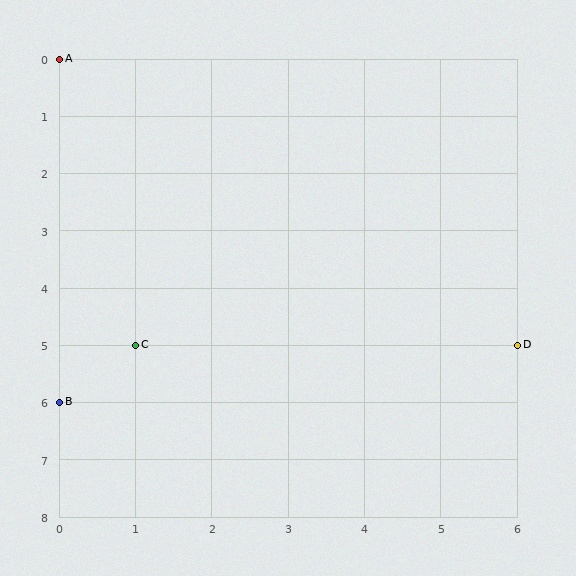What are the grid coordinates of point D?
Point D is at grid coordinates (6, 5).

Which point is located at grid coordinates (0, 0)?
Point A is at (0, 0).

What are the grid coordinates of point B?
Point B is at grid coordinates (0, 6).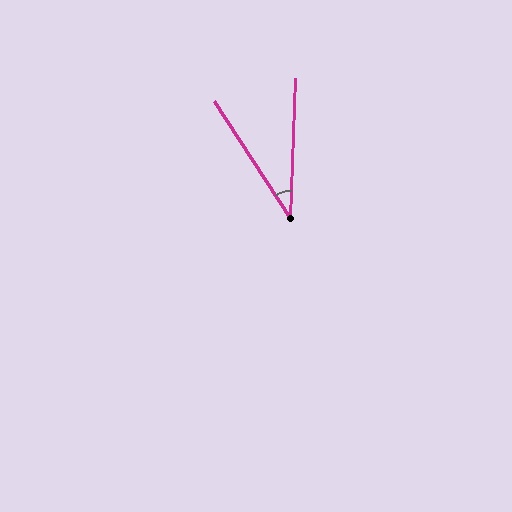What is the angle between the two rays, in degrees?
Approximately 35 degrees.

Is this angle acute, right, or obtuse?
It is acute.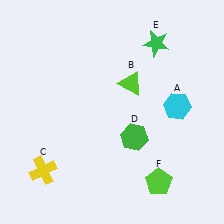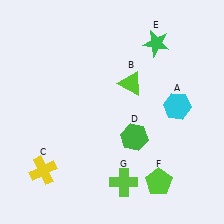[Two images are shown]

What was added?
A lime cross (G) was added in Image 2.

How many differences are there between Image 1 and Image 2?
There is 1 difference between the two images.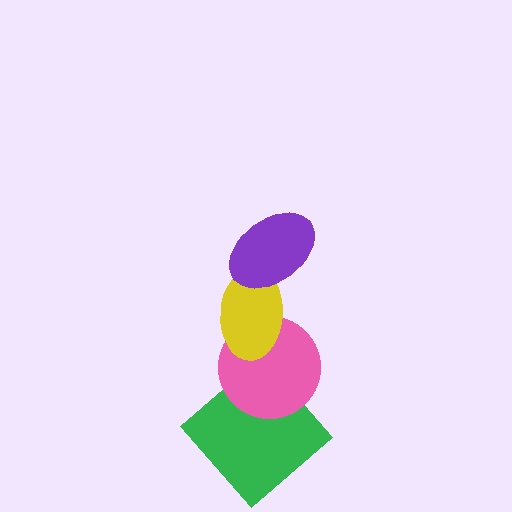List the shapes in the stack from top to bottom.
From top to bottom: the purple ellipse, the yellow ellipse, the pink circle, the green diamond.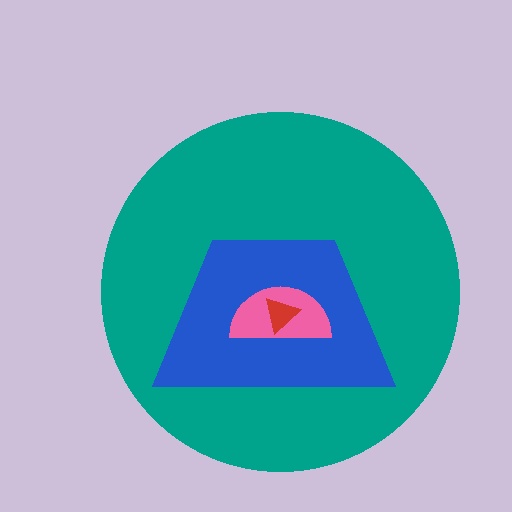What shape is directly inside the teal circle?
The blue trapezoid.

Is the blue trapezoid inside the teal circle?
Yes.